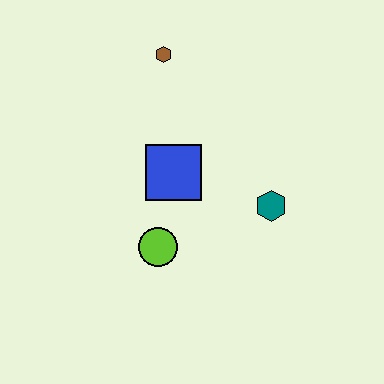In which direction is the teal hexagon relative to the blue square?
The teal hexagon is to the right of the blue square.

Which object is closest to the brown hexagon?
The blue square is closest to the brown hexagon.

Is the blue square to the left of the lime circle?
No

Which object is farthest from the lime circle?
The brown hexagon is farthest from the lime circle.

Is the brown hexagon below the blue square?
No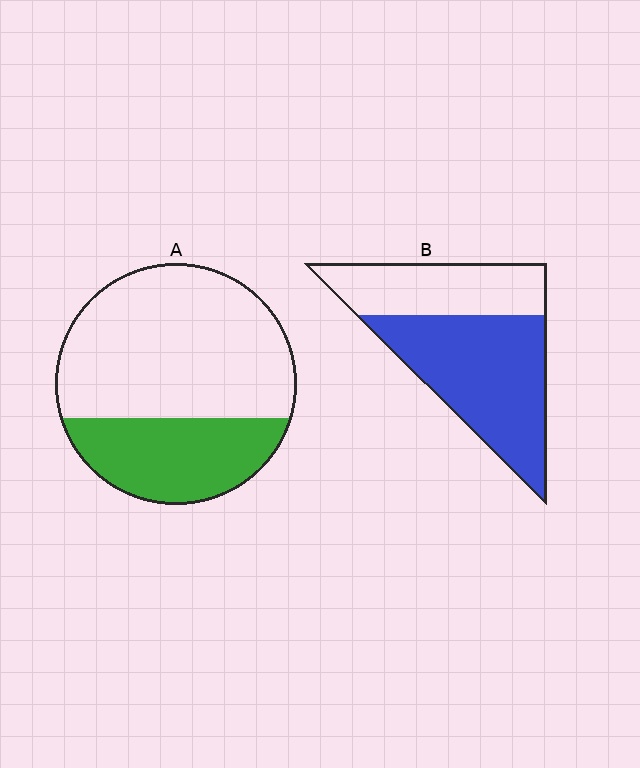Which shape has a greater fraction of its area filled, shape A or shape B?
Shape B.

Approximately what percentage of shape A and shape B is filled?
A is approximately 30% and B is approximately 60%.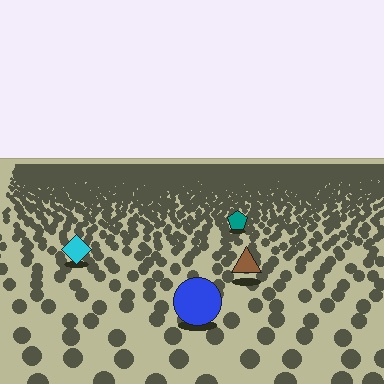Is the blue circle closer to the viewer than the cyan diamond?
Yes. The blue circle is closer — you can tell from the texture gradient: the ground texture is coarser near it.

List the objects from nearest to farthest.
From nearest to farthest: the blue circle, the brown triangle, the cyan diamond, the teal pentagon.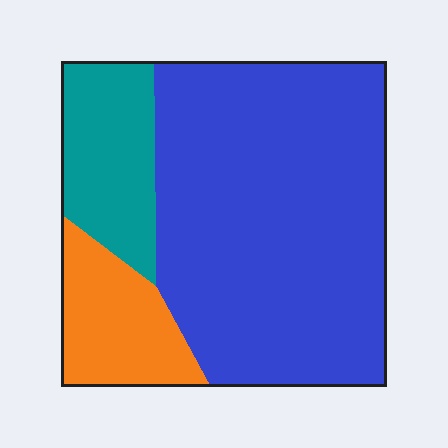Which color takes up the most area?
Blue, at roughly 70%.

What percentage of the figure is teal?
Teal takes up between a sixth and a third of the figure.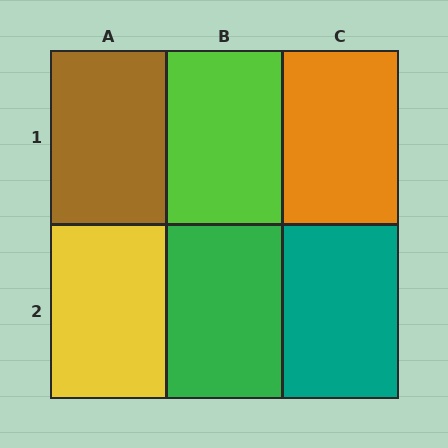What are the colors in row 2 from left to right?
Yellow, green, teal.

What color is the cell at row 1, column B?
Lime.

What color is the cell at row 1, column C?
Orange.